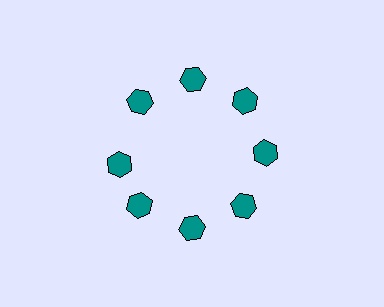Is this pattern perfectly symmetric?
No. The 8 teal hexagons are arranged in a ring, but one element near the 9 o'clock position is rotated out of alignment along the ring, breaking the 8-fold rotational symmetry.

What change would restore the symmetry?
The symmetry would be restored by rotating it back into even spacing with its neighbors so that all 8 hexagons sit at equal angles and equal distance from the center.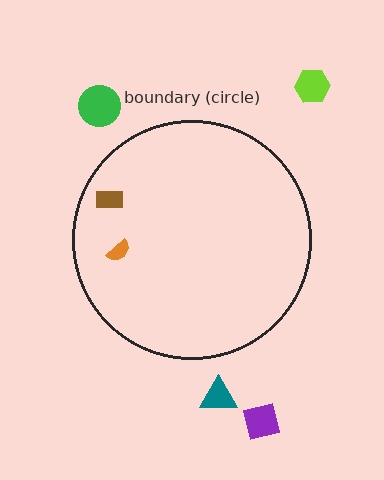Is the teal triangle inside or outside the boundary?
Outside.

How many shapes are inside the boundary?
2 inside, 4 outside.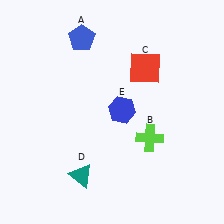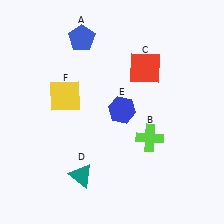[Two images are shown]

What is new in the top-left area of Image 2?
A yellow square (F) was added in the top-left area of Image 2.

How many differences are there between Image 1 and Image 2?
There is 1 difference between the two images.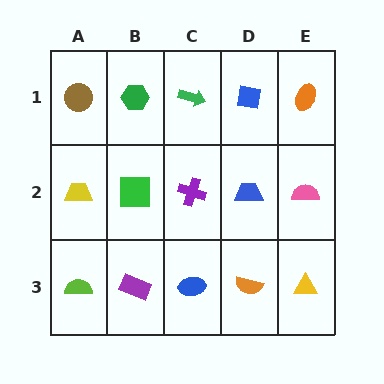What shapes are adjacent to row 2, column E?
An orange ellipse (row 1, column E), a yellow triangle (row 3, column E), a blue trapezoid (row 2, column D).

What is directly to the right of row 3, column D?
A yellow triangle.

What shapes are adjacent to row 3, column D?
A blue trapezoid (row 2, column D), a blue ellipse (row 3, column C), a yellow triangle (row 3, column E).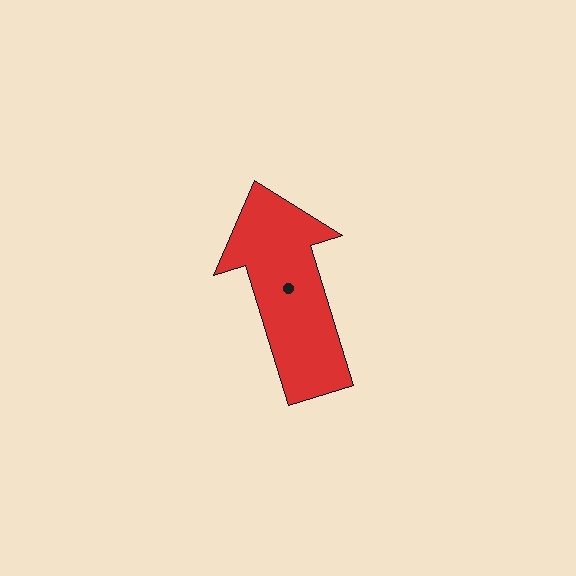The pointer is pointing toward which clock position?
Roughly 11 o'clock.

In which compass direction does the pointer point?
North.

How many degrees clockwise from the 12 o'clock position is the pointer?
Approximately 343 degrees.